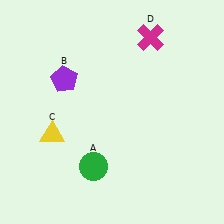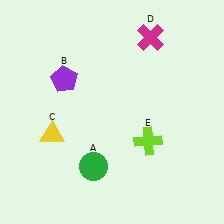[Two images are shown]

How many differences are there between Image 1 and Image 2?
There is 1 difference between the two images.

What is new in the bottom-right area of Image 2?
A lime cross (E) was added in the bottom-right area of Image 2.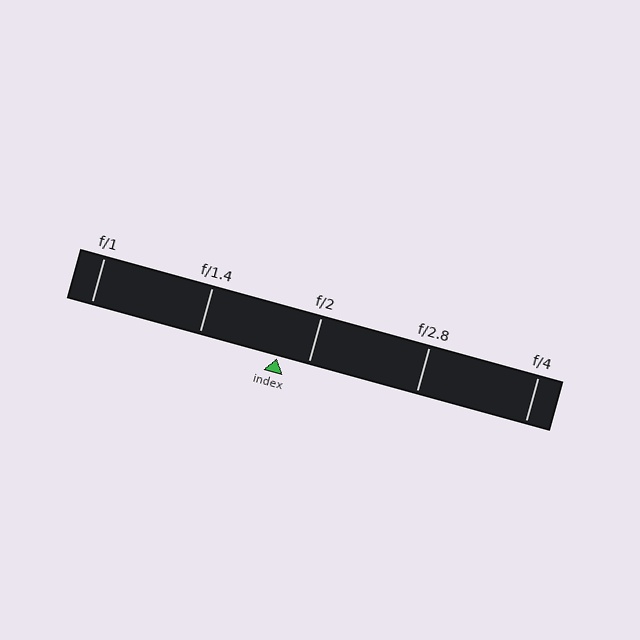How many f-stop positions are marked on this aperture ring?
There are 5 f-stop positions marked.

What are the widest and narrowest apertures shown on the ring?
The widest aperture shown is f/1 and the narrowest is f/4.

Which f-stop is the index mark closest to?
The index mark is closest to f/2.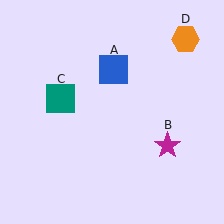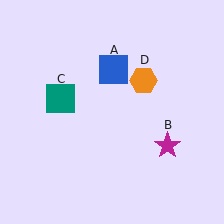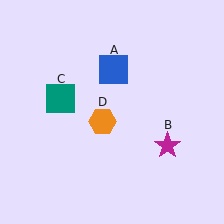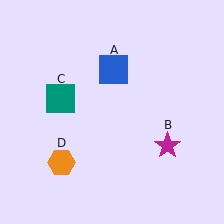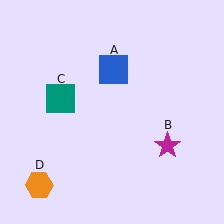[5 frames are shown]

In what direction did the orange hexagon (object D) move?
The orange hexagon (object D) moved down and to the left.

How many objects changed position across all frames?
1 object changed position: orange hexagon (object D).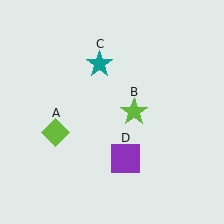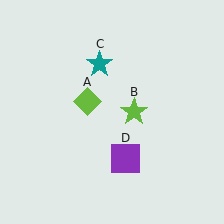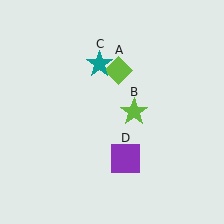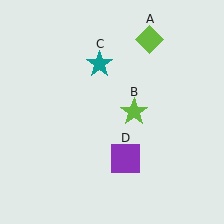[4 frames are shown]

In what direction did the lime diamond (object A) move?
The lime diamond (object A) moved up and to the right.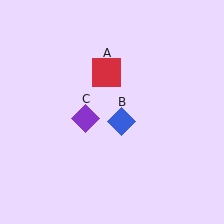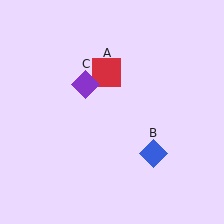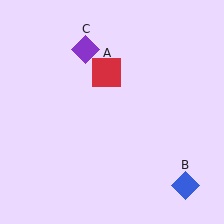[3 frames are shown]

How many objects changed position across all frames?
2 objects changed position: blue diamond (object B), purple diamond (object C).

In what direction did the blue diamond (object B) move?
The blue diamond (object B) moved down and to the right.